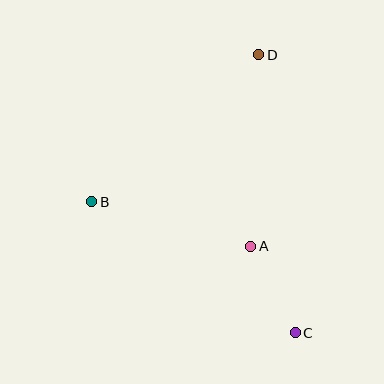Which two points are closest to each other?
Points A and C are closest to each other.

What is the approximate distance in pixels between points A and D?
The distance between A and D is approximately 192 pixels.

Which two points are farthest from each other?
Points C and D are farthest from each other.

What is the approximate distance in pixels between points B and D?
The distance between B and D is approximately 222 pixels.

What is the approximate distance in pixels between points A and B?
The distance between A and B is approximately 165 pixels.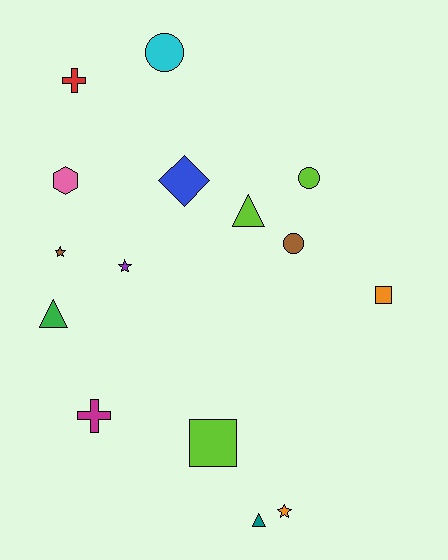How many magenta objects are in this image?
There is 1 magenta object.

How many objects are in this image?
There are 15 objects.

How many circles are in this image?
There are 3 circles.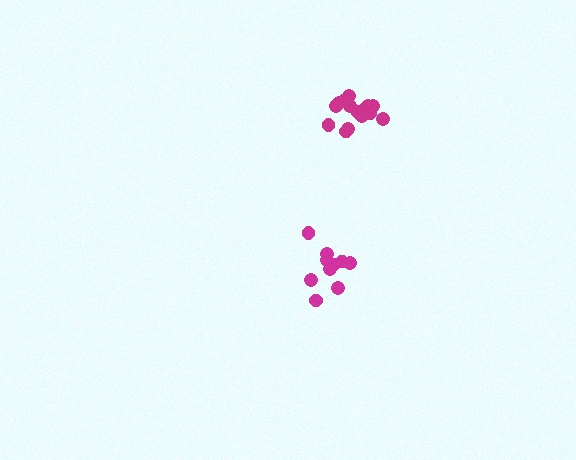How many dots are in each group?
Group 1: 10 dots, Group 2: 16 dots (26 total).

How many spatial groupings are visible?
There are 2 spatial groupings.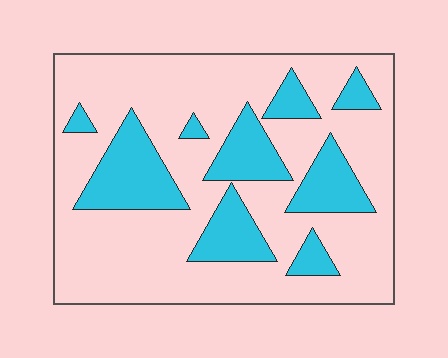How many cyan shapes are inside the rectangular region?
9.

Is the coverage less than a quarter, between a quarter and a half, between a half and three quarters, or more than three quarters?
Between a quarter and a half.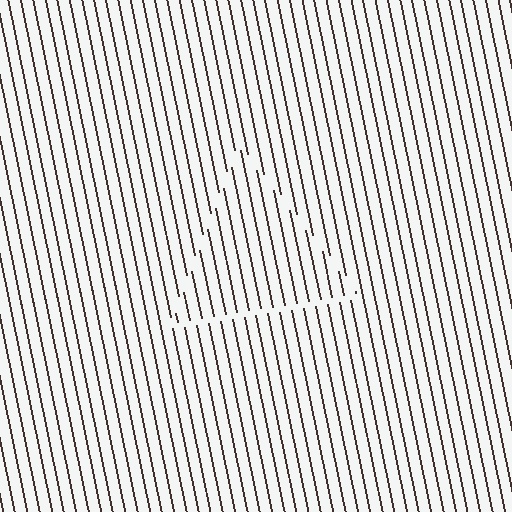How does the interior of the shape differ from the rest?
The interior of the shape contains the same grating, shifted by half a period — the contour is defined by the phase discontinuity where line-ends from the inner and outer gratings abut.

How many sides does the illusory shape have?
3 sides — the line-ends trace a triangle.